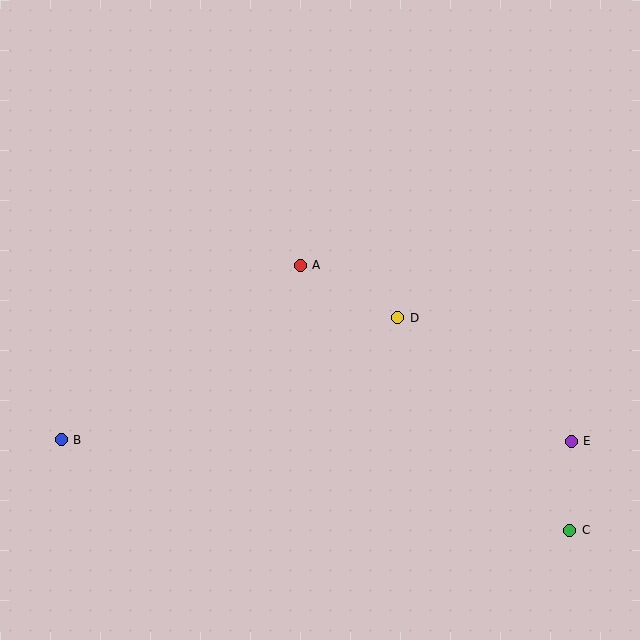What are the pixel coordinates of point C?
Point C is at (570, 530).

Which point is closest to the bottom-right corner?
Point C is closest to the bottom-right corner.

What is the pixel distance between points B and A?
The distance between B and A is 295 pixels.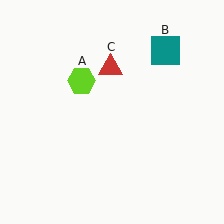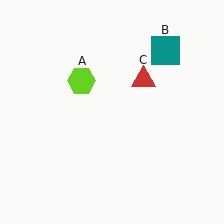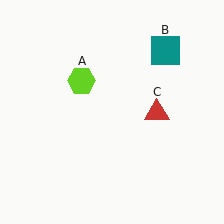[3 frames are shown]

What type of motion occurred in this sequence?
The red triangle (object C) rotated clockwise around the center of the scene.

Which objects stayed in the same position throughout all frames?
Lime hexagon (object A) and teal square (object B) remained stationary.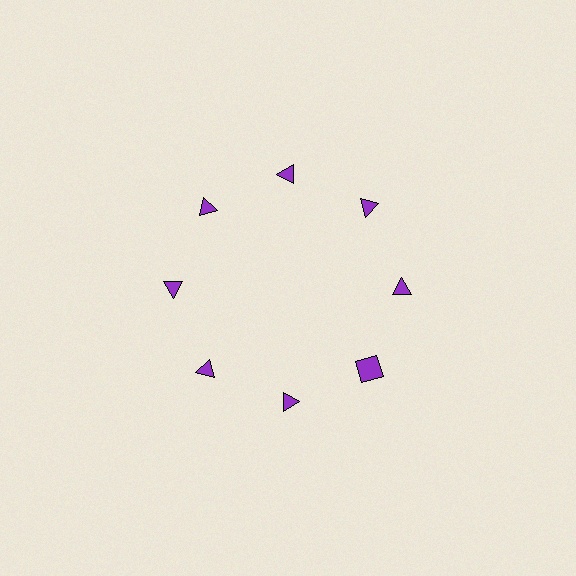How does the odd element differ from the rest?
It has a different shape: square instead of triangle.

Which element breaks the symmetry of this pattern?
The purple square at roughly the 4 o'clock position breaks the symmetry. All other shapes are purple triangles.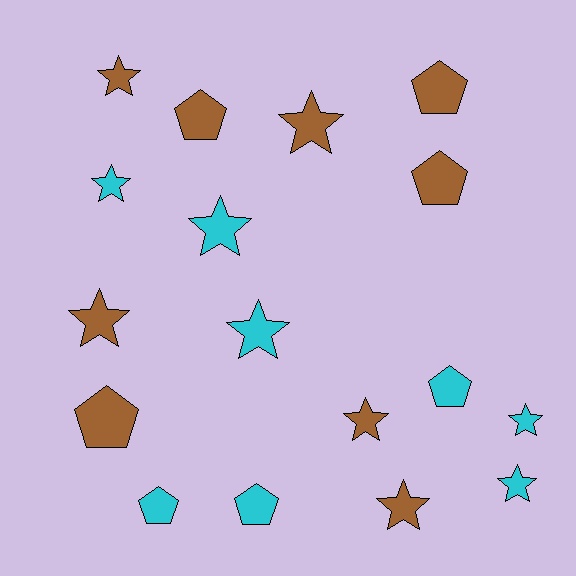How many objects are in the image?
There are 17 objects.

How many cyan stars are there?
There are 5 cyan stars.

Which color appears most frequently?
Brown, with 9 objects.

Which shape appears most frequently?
Star, with 10 objects.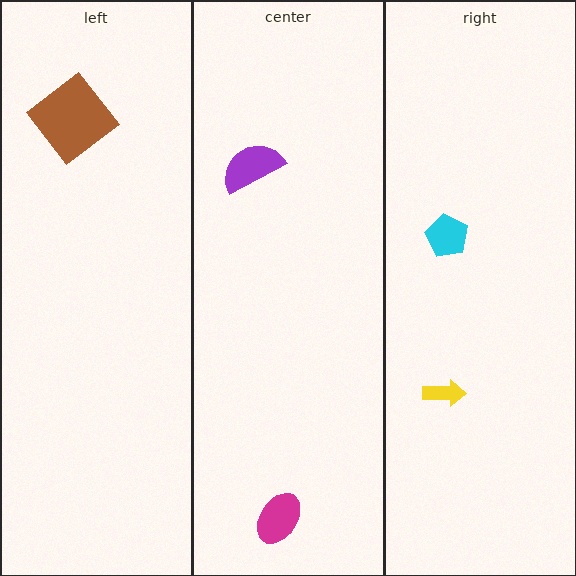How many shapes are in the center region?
2.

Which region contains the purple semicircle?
The center region.